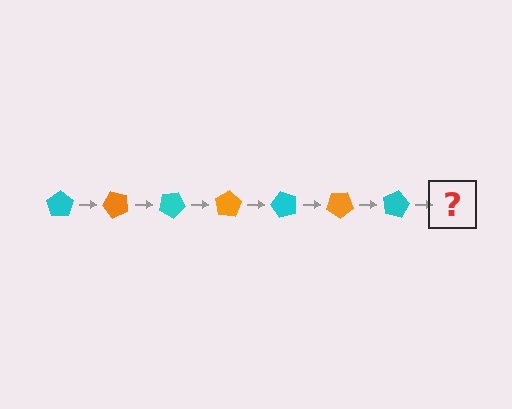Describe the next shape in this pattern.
It should be an orange pentagon, rotated 350 degrees from the start.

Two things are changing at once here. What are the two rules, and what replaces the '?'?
The two rules are that it rotates 50 degrees each step and the color cycles through cyan and orange. The '?' should be an orange pentagon, rotated 350 degrees from the start.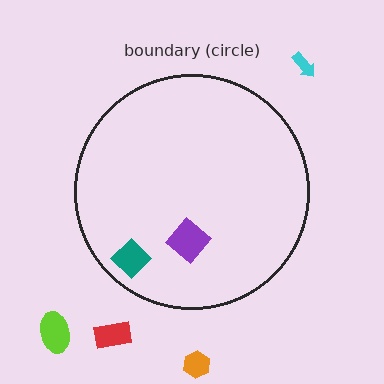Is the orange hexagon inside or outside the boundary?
Outside.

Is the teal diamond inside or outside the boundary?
Inside.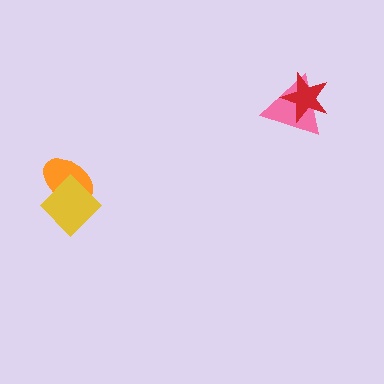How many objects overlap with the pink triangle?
1 object overlaps with the pink triangle.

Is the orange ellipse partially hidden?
Yes, it is partially covered by another shape.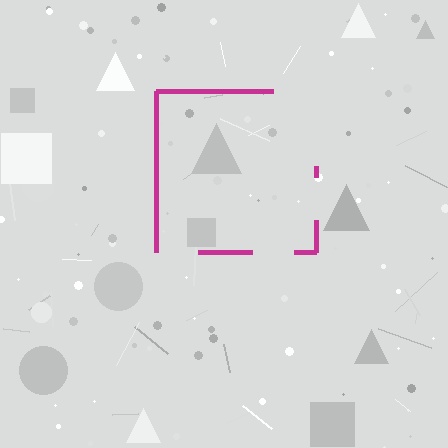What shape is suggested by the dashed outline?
The dashed outline suggests a square.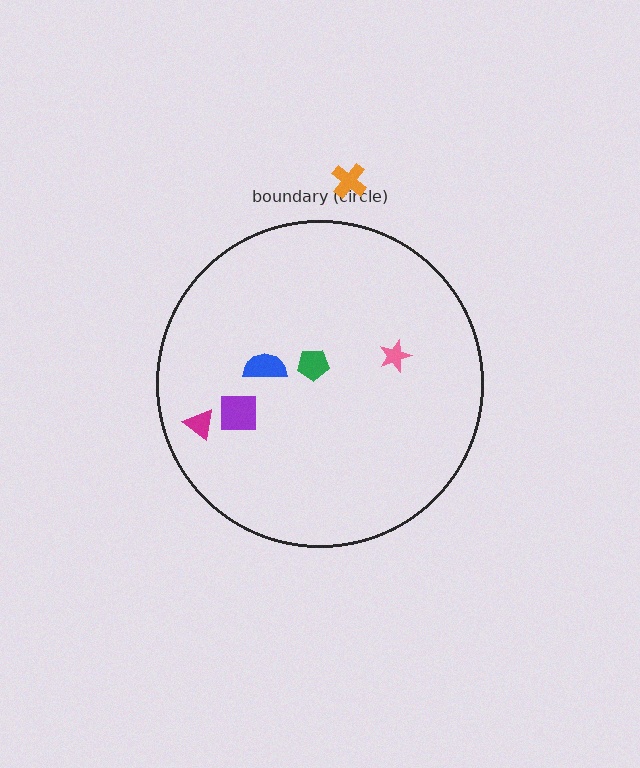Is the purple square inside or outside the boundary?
Inside.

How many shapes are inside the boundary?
5 inside, 1 outside.